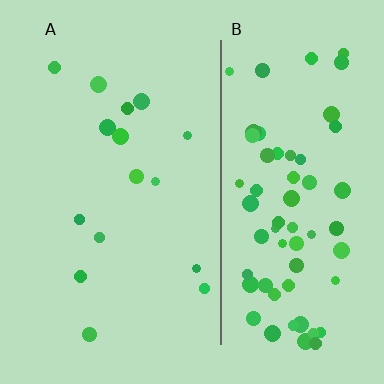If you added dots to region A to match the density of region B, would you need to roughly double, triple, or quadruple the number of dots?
Approximately quadruple.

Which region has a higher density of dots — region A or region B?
B (the right).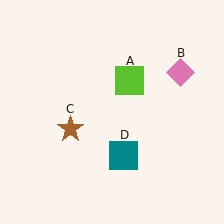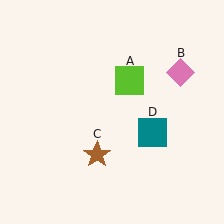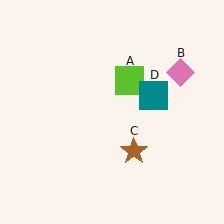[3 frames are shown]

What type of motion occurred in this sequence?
The brown star (object C), teal square (object D) rotated counterclockwise around the center of the scene.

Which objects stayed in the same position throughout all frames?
Lime square (object A) and pink diamond (object B) remained stationary.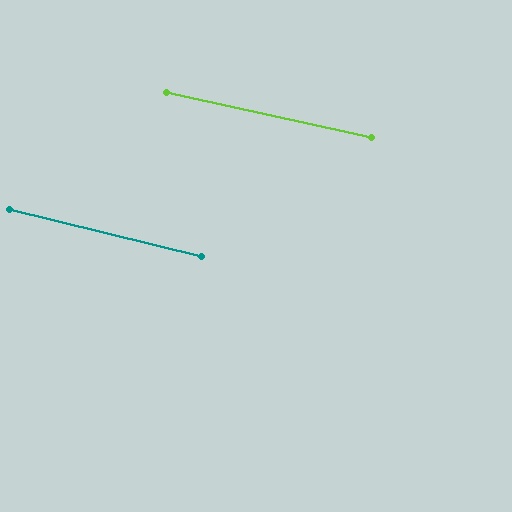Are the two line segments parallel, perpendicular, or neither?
Parallel — their directions differ by only 1.5°.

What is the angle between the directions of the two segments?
Approximately 1 degree.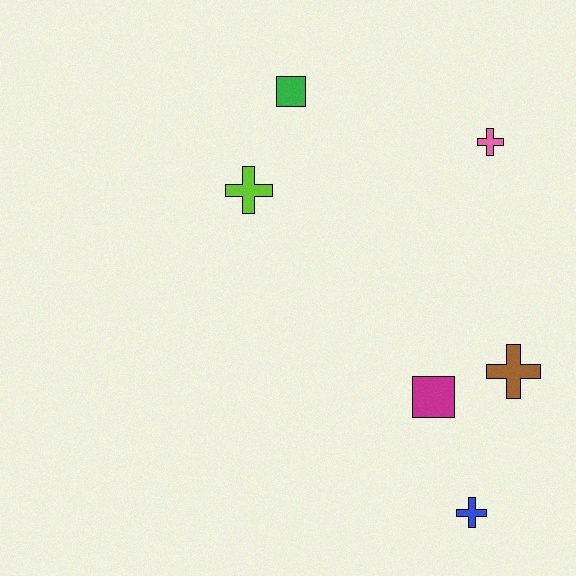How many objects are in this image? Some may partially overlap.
There are 6 objects.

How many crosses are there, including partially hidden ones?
There are 4 crosses.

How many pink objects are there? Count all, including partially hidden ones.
There is 1 pink object.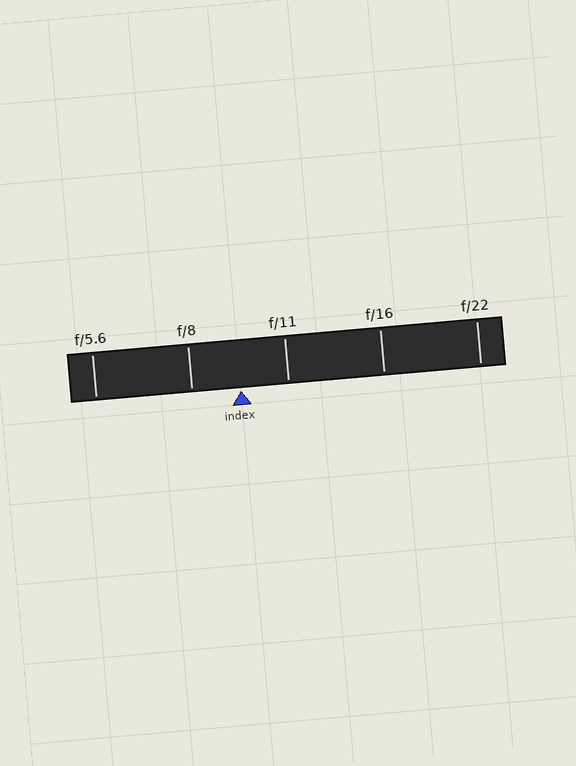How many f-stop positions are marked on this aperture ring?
There are 5 f-stop positions marked.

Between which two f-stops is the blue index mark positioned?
The index mark is between f/8 and f/11.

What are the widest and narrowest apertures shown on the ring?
The widest aperture shown is f/5.6 and the narrowest is f/22.